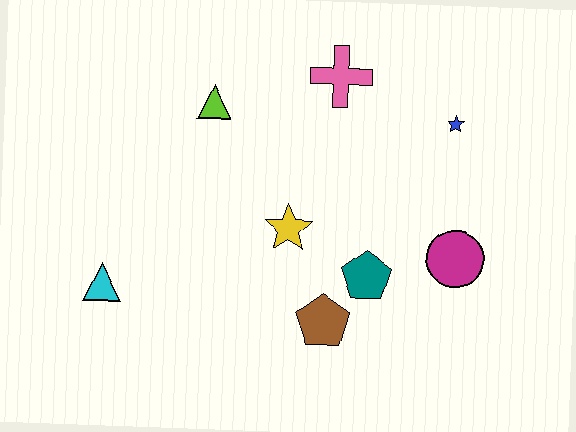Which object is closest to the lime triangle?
The pink cross is closest to the lime triangle.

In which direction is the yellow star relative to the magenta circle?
The yellow star is to the left of the magenta circle.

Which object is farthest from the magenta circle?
The cyan triangle is farthest from the magenta circle.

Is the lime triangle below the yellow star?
No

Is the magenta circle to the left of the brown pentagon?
No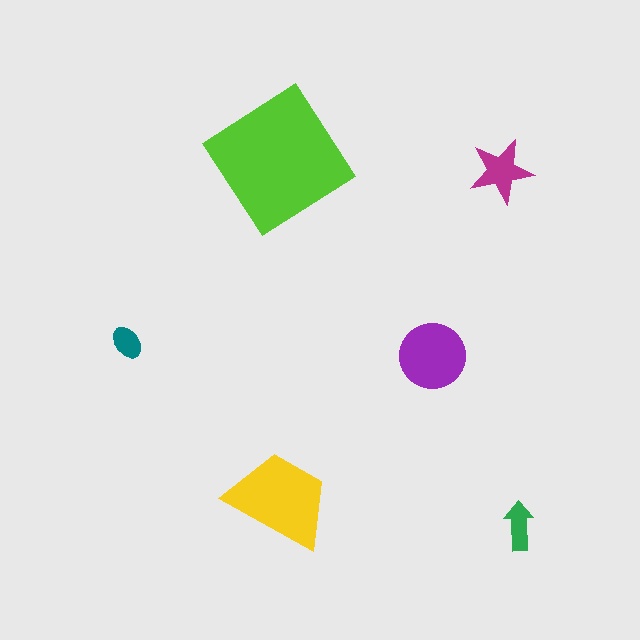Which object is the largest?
The lime diamond.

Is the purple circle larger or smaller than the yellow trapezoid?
Smaller.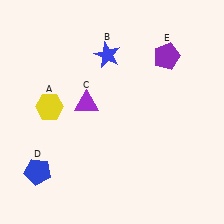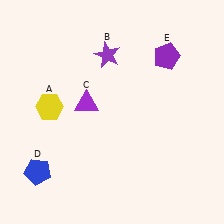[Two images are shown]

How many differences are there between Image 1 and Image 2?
There is 1 difference between the two images.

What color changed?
The star (B) changed from blue in Image 1 to purple in Image 2.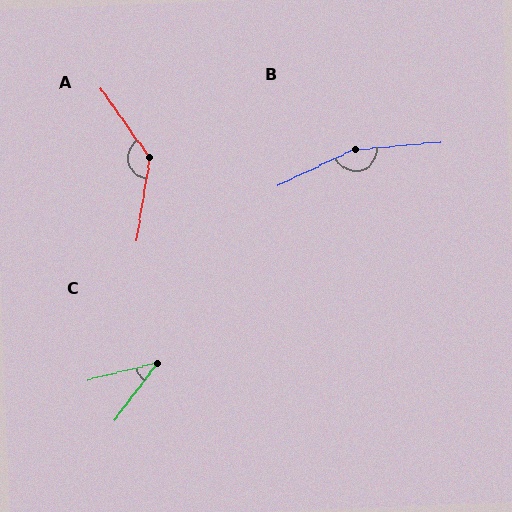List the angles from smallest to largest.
C (40°), A (136°), B (160°).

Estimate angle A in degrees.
Approximately 136 degrees.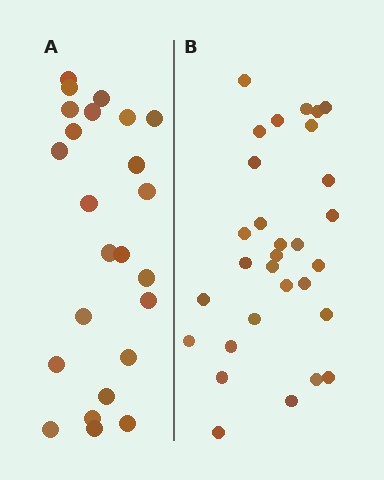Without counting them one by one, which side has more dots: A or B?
Region B (the right region) has more dots.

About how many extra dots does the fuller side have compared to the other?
Region B has about 6 more dots than region A.